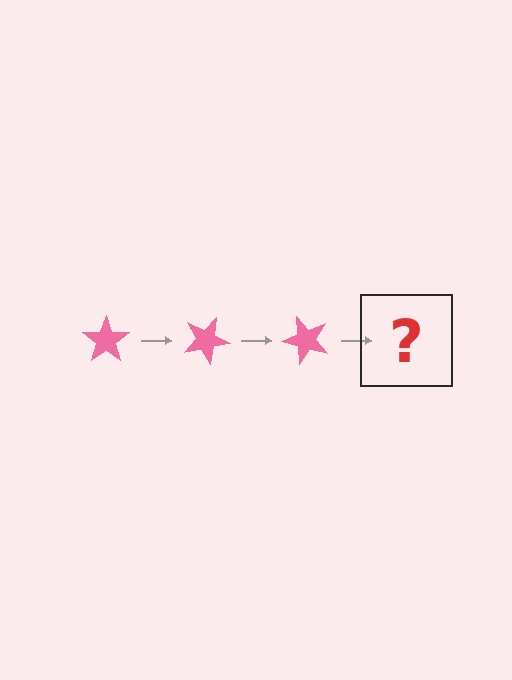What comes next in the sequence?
The next element should be a pink star rotated 75 degrees.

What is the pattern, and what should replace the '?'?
The pattern is that the star rotates 25 degrees each step. The '?' should be a pink star rotated 75 degrees.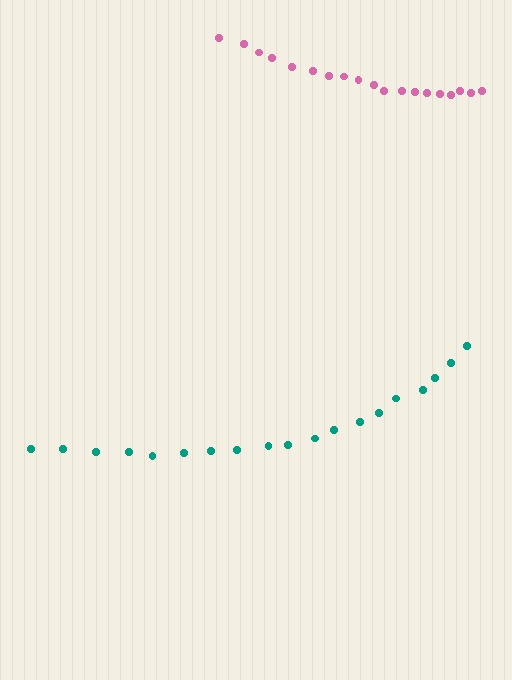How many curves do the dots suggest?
There are 2 distinct paths.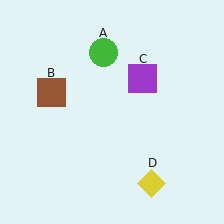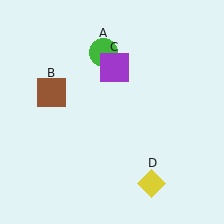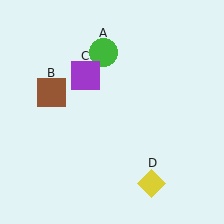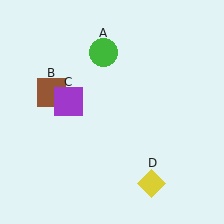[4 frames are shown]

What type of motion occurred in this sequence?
The purple square (object C) rotated counterclockwise around the center of the scene.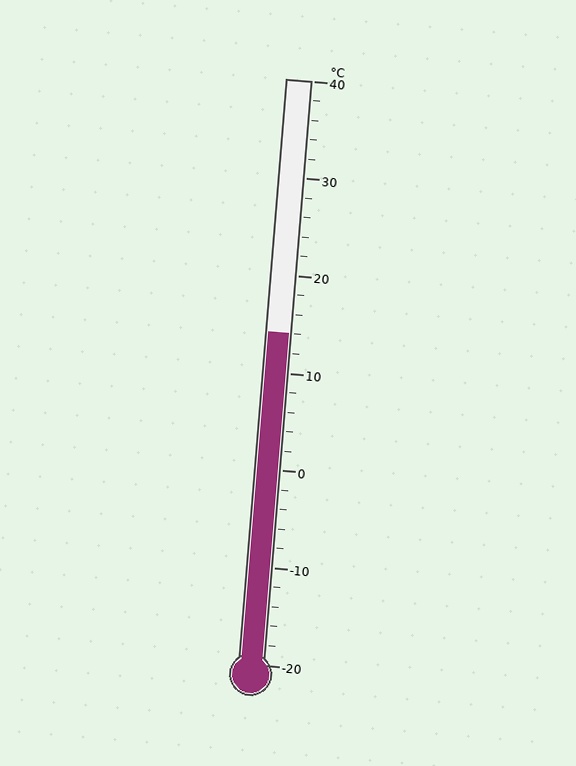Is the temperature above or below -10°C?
The temperature is above -10°C.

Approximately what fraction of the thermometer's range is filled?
The thermometer is filled to approximately 55% of its range.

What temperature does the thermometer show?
The thermometer shows approximately 14°C.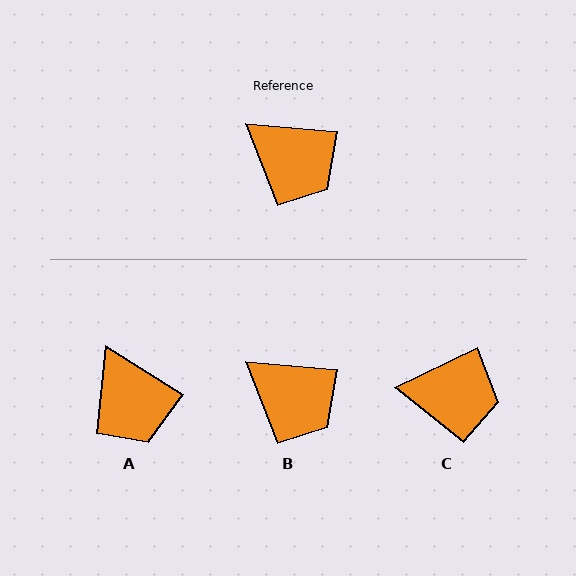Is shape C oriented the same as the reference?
No, it is off by about 31 degrees.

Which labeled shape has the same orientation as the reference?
B.